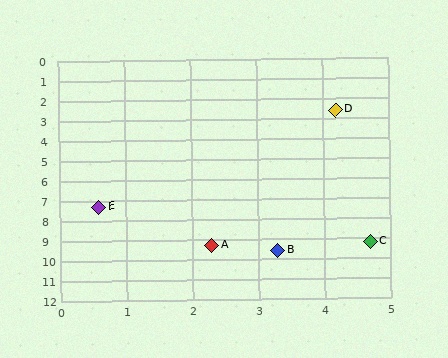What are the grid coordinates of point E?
Point E is at approximately (0.6, 7.3).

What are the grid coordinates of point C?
Point C is at approximately (4.7, 9.2).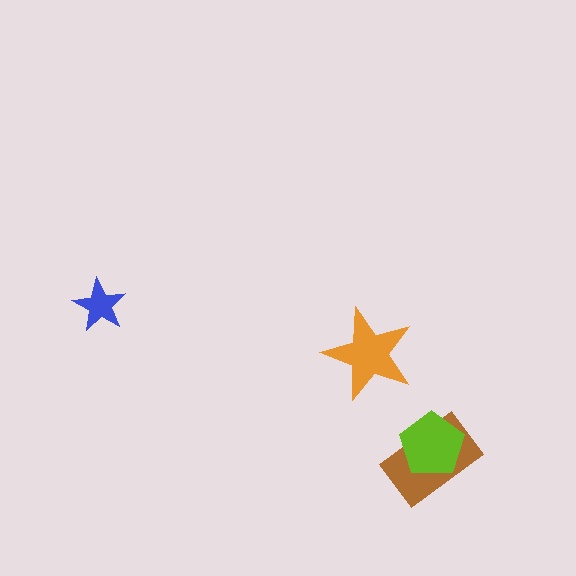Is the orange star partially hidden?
No, no other shape covers it.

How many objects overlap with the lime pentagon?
1 object overlaps with the lime pentagon.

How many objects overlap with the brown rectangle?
1 object overlaps with the brown rectangle.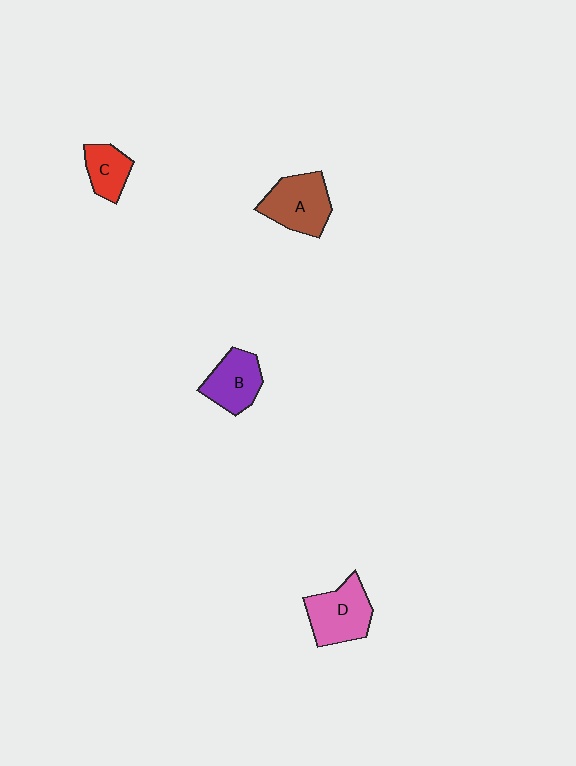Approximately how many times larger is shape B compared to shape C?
Approximately 1.3 times.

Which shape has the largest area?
Shape D (pink).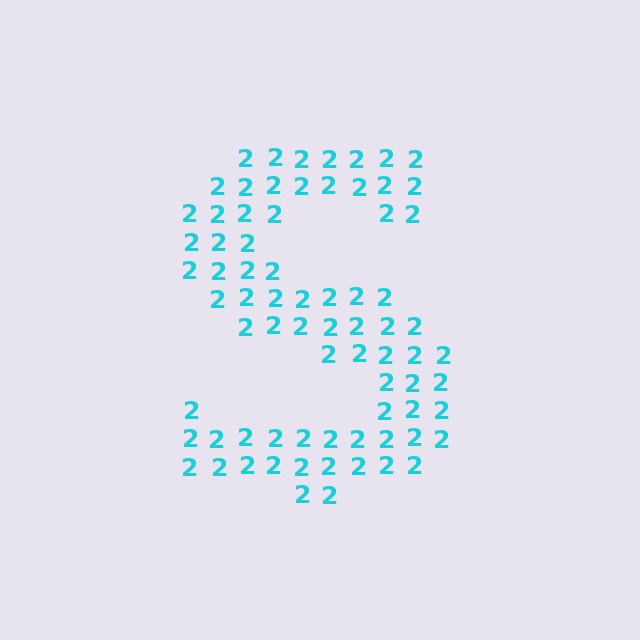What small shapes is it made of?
It is made of small digit 2's.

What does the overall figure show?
The overall figure shows the letter S.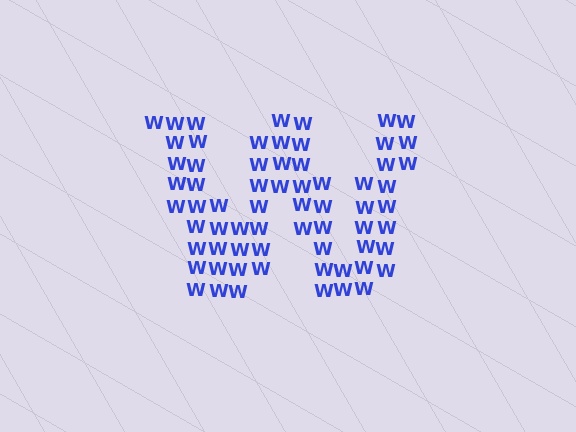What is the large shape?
The large shape is the letter W.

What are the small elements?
The small elements are letter W's.